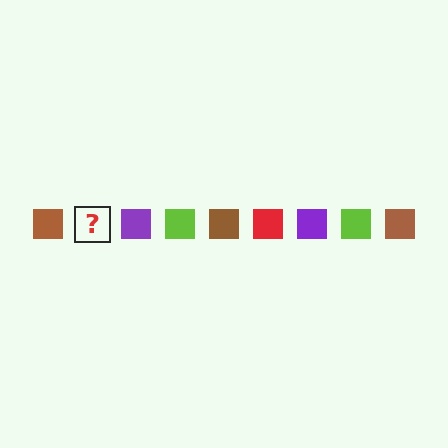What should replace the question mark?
The question mark should be replaced with a red square.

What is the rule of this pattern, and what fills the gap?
The rule is that the pattern cycles through brown, red, purple, lime squares. The gap should be filled with a red square.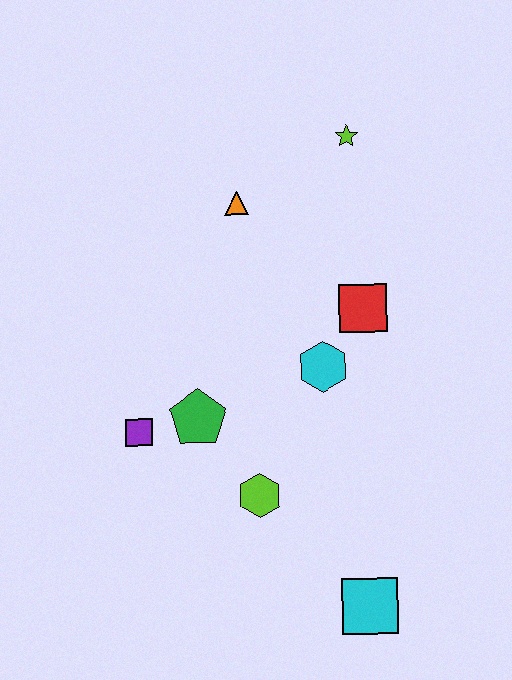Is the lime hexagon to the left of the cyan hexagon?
Yes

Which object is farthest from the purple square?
The lime star is farthest from the purple square.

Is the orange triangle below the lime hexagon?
No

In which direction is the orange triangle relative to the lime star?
The orange triangle is to the left of the lime star.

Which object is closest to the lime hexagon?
The green pentagon is closest to the lime hexagon.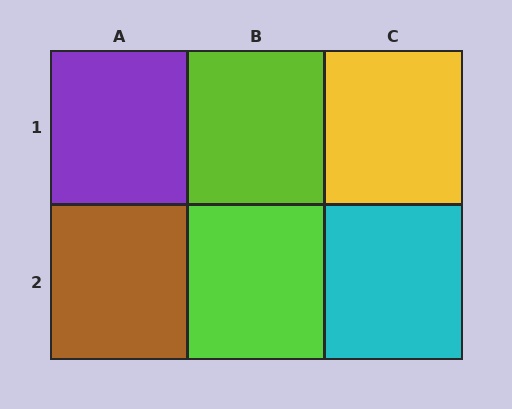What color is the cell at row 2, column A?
Brown.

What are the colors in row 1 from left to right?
Purple, lime, yellow.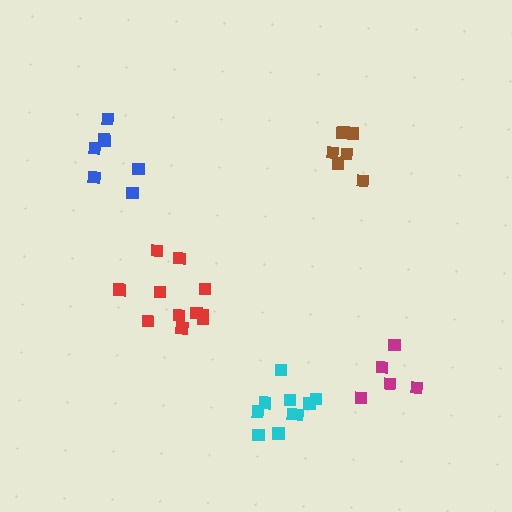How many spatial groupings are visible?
There are 5 spatial groupings.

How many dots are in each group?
Group 1: 7 dots, Group 2: 10 dots, Group 3: 7 dots, Group 4: 11 dots, Group 5: 5 dots (40 total).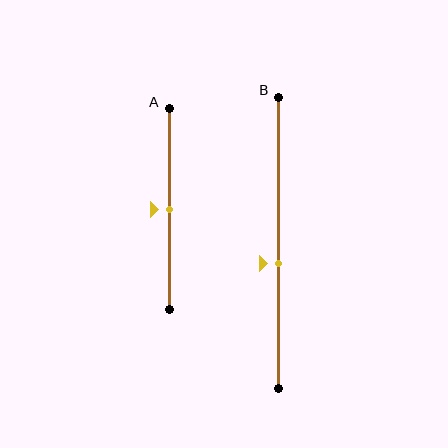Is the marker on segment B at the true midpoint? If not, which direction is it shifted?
No, the marker on segment B is shifted downward by about 7% of the segment length.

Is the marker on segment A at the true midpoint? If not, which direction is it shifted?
Yes, the marker on segment A is at the true midpoint.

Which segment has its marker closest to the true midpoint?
Segment A has its marker closest to the true midpoint.